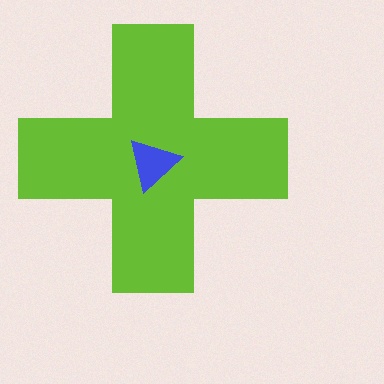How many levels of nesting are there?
2.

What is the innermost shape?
The blue triangle.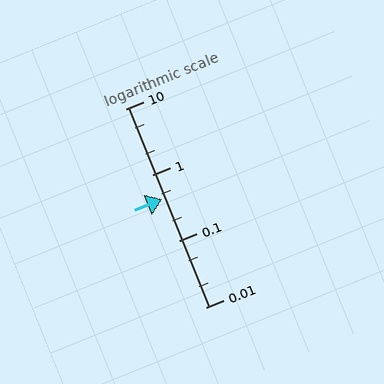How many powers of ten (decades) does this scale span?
The scale spans 3 decades, from 0.01 to 10.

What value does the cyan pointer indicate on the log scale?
The pointer indicates approximately 0.43.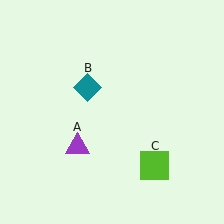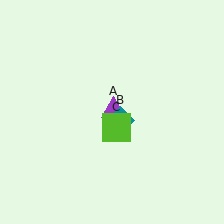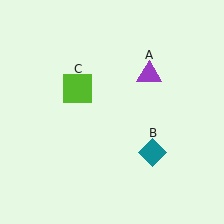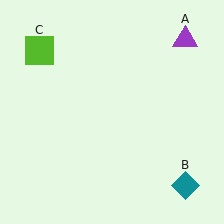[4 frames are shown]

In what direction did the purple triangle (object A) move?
The purple triangle (object A) moved up and to the right.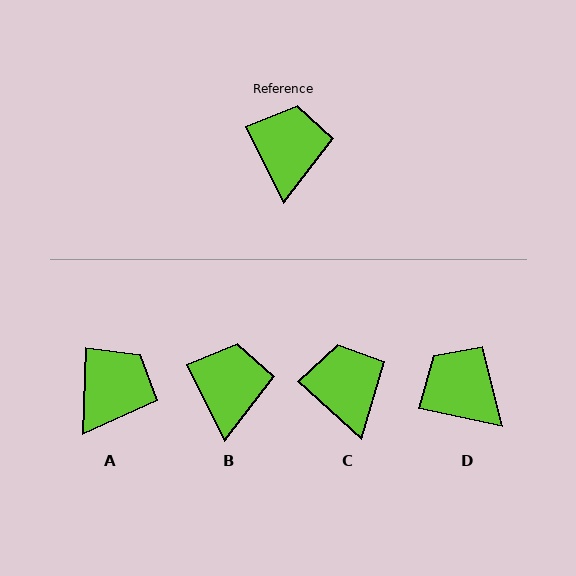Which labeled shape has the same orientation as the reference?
B.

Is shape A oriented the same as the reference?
No, it is off by about 28 degrees.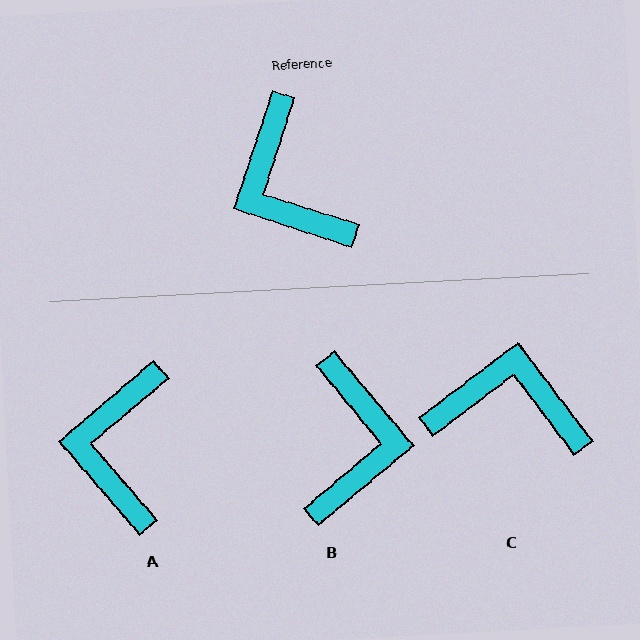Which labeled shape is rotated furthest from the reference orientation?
B, about 148 degrees away.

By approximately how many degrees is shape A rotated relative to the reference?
Approximately 32 degrees clockwise.